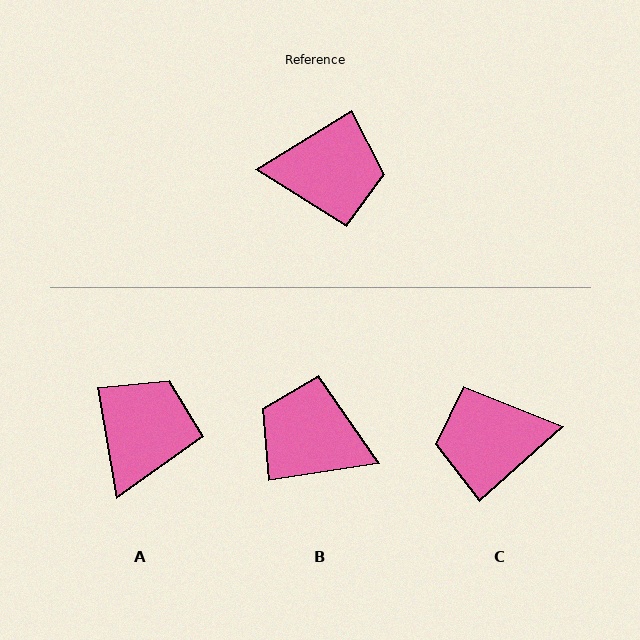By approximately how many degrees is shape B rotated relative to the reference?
Approximately 157 degrees counter-clockwise.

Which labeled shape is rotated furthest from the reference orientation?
C, about 170 degrees away.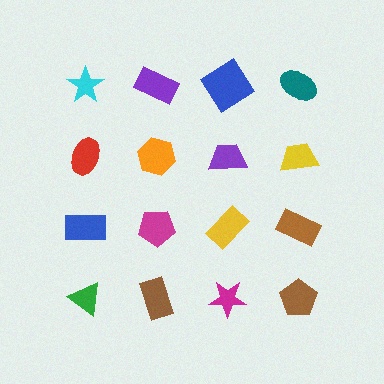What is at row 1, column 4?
A teal ellipse.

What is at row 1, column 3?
A blue diamond.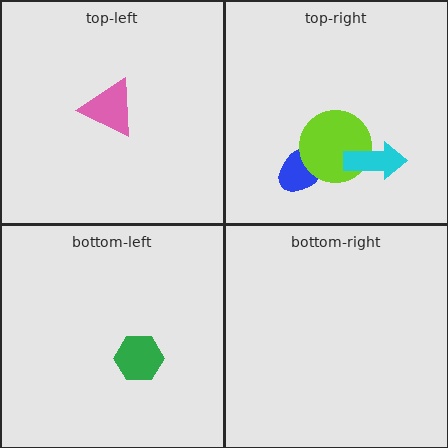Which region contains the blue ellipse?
The top-right region.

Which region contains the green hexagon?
The bottom-left region.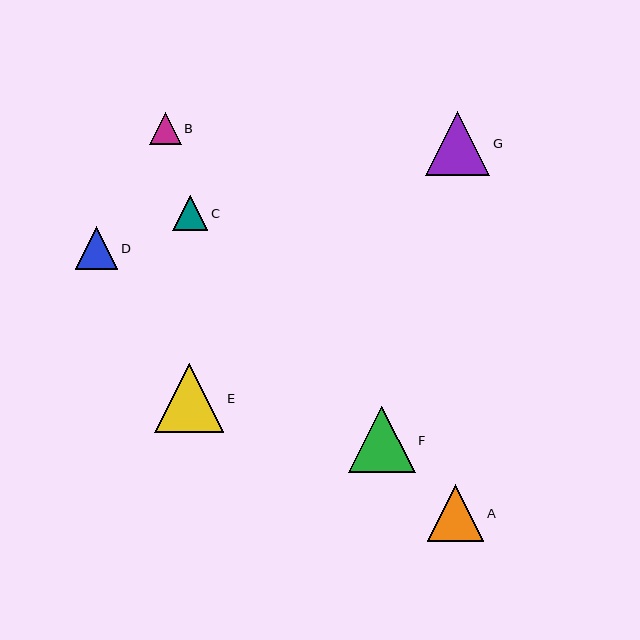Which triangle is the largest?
Triangle E is the largest with a size of approximately 69 pixels.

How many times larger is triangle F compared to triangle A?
Triangle F is approximately 1.2 times the size of triangle A.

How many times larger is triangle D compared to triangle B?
Triangle D is approximately 1.4 times the size of triangle B.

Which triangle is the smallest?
Triangle B is the smallest with a size of approximately 32 pixels.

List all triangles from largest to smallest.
From largest to smallest: E, F, G, A, D, C, B.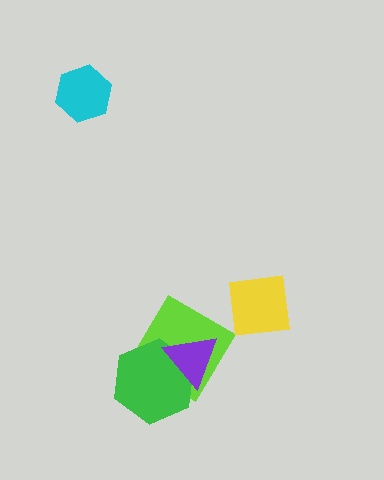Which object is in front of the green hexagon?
The purple triangle is in front of the green hexagon.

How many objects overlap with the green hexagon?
2 objects overlap with the green hexagon.